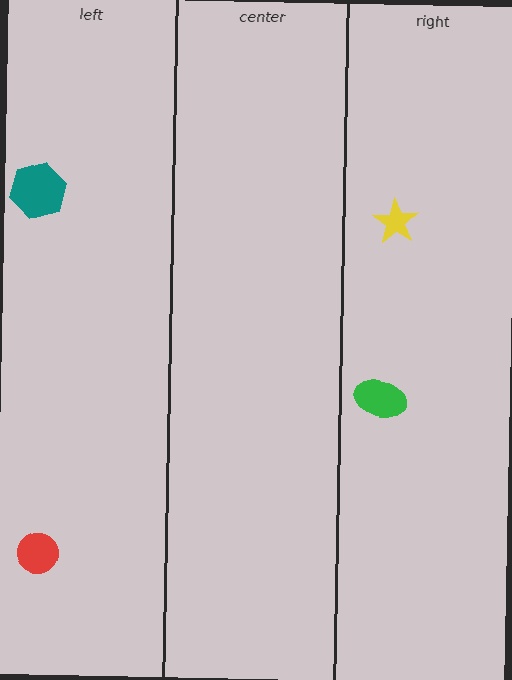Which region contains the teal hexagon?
The left region.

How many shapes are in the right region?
2.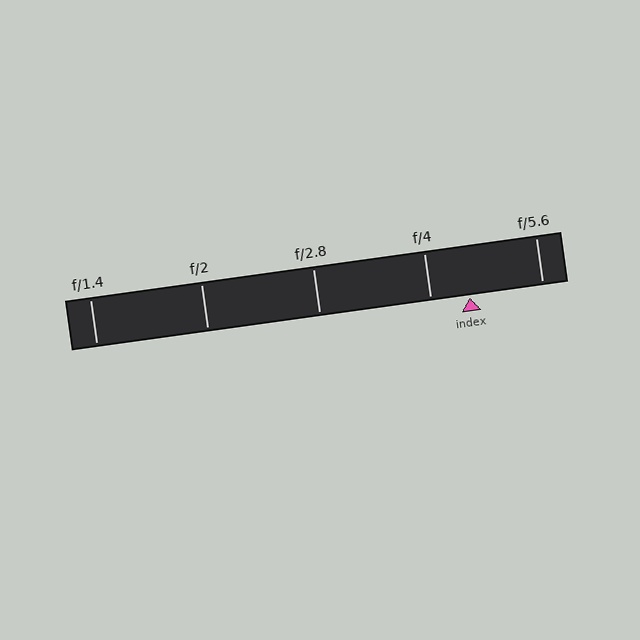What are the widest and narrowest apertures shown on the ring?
The widest aperture shown is f/1.4 and the narrowest is f/5.6.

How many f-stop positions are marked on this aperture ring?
There are 5 f-stop positions marked.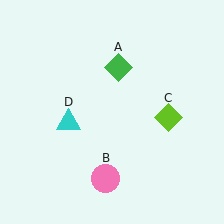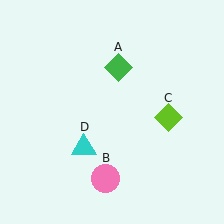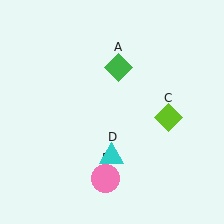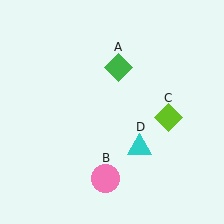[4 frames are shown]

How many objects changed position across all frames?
1 object changed position: cyan triangle (object D).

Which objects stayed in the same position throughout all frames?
Green diamond (object A) and pink circle (object B) and lime diamond (object C) remained stationary.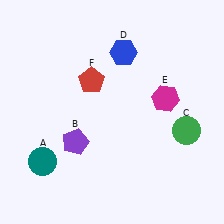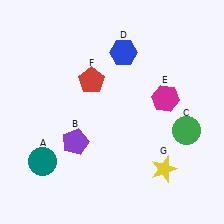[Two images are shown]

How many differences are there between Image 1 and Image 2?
There is 1 difference between the two images.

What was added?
A yellow star (G) was added in Image 2.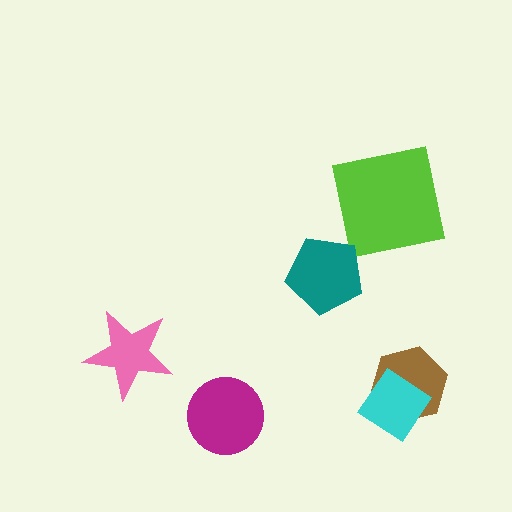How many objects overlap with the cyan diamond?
1 object overlaps with the cyan diamond.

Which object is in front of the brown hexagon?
The cyan diamond is in front of the brown hexagon.